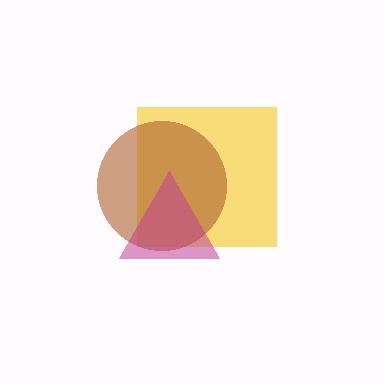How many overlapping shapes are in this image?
There are 3 overlapping shapes in the image.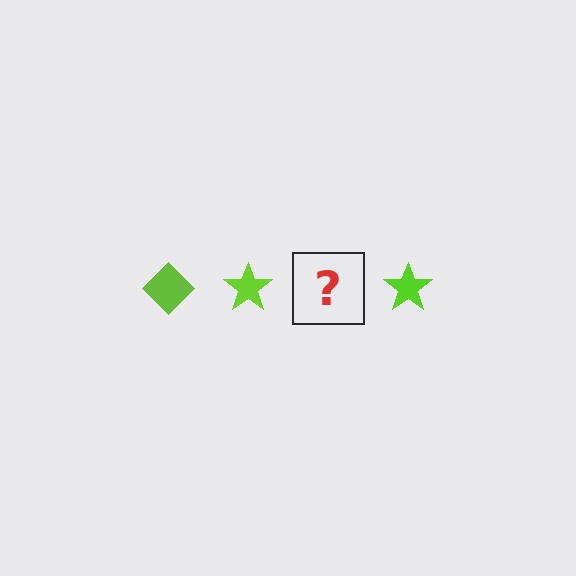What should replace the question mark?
The question mark should be replaced with a lime diamond.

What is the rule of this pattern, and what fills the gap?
The rule is that the pattern cycles through diamond, star shapes in lime. The gap should be filled with a lime diamond.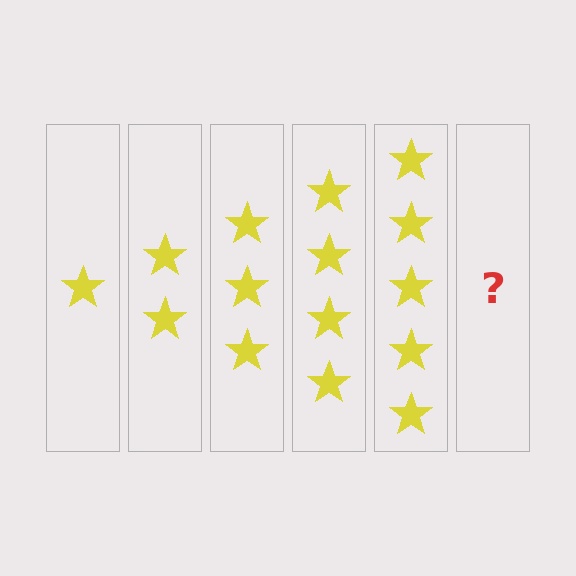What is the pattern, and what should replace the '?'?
The pattern is that each step adds one more star. The '?' should be 6 stars.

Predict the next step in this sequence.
The next step is 6 stars.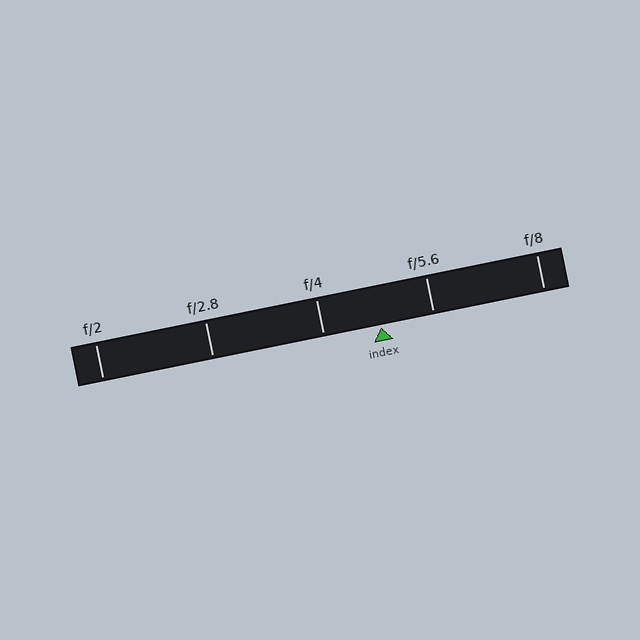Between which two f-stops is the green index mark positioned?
The index mark is between f/4 and f/5.6.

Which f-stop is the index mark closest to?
The index mark is closest to f/5.6.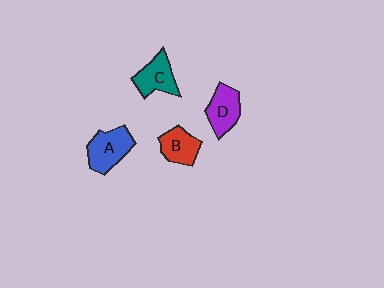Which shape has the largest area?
Shape A (blue).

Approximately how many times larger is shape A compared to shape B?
Approximately 1.3 times.